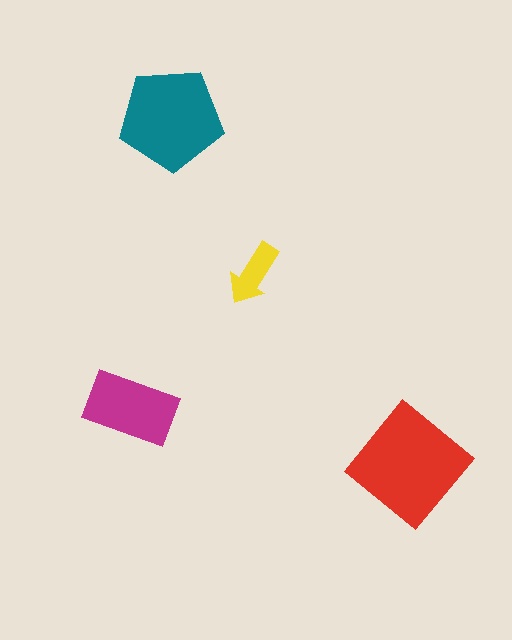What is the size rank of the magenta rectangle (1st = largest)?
3rd.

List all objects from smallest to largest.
The yellow arrow, the magenta rectangle, the teal pentagon, the red diamond.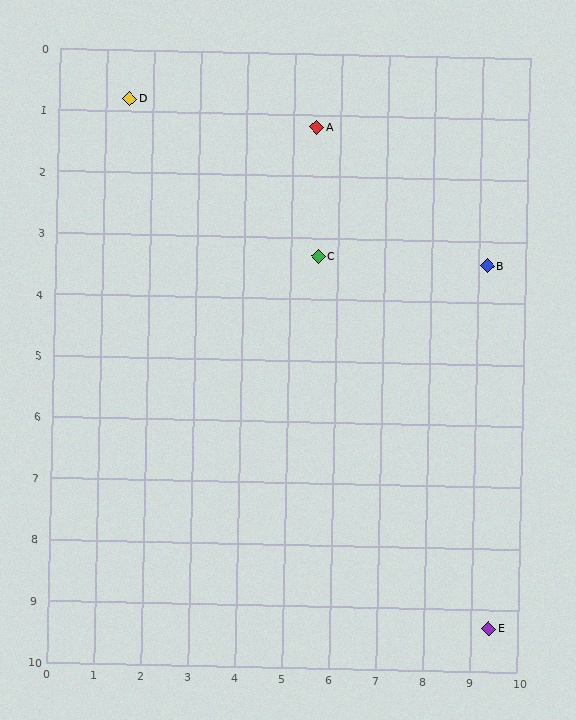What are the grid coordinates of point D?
Point D is at approximately (1.5, 0.8).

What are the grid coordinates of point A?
Point A is at approximately (5.5, 1.2).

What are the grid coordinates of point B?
Point B is at approximately (9.2, 3.4).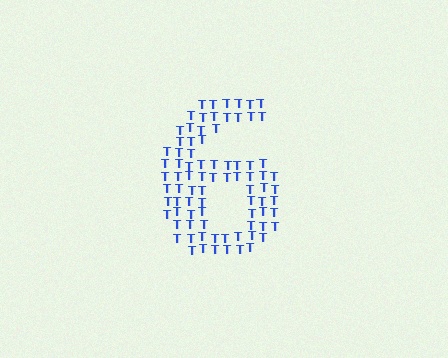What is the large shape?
The large shape is the digit 6.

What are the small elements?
The small elements are letter T's.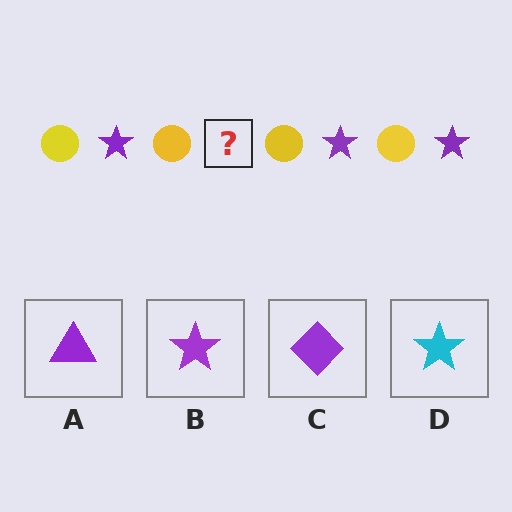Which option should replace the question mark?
Option B.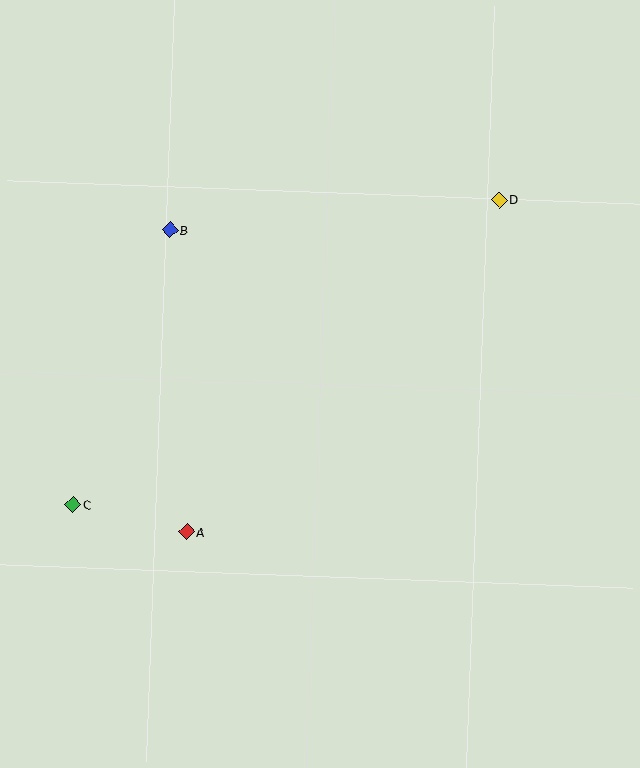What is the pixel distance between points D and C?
The distance between D and C is 524 pixels.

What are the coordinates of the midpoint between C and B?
The midpoint between C and B is at (121, 367).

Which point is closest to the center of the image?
Point A at (187, 532) is closest to the center.